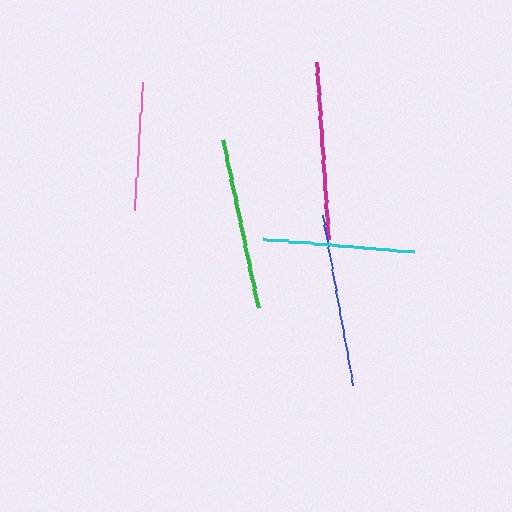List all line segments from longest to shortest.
From longest to shortest: magenta, green, blue, cyan, pink.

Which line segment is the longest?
The magenta line is the longest at approximately 178 pixels.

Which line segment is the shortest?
The pink line is the shortest at approximately 129 pixels.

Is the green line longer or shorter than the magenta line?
The magenta line is longer than the green line.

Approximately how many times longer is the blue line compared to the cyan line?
The blue line is approximately 1.1 times the length of the cyan line.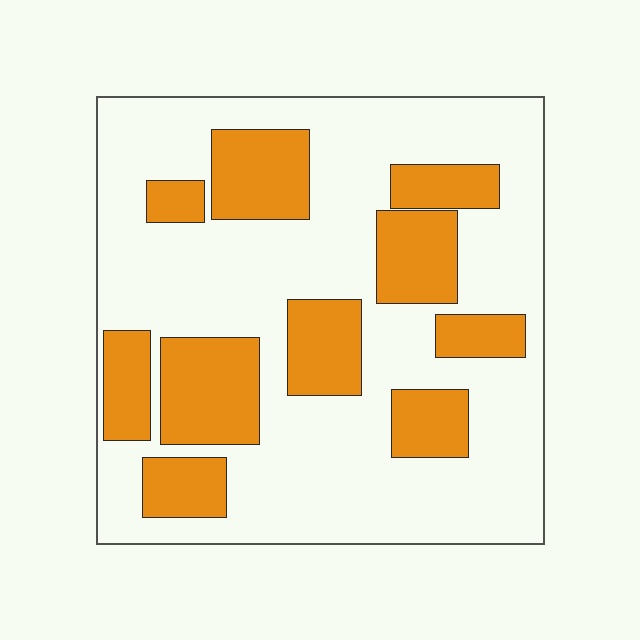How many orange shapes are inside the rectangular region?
10.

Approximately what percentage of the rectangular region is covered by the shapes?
Approximately 30%.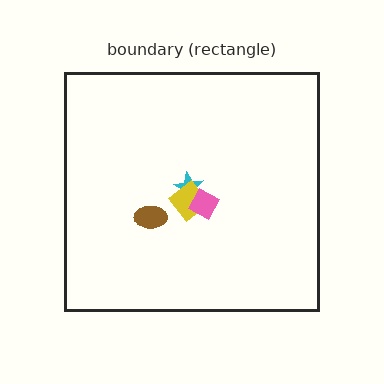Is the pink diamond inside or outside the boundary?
Inside.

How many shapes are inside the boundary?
4 inside, 0 outside.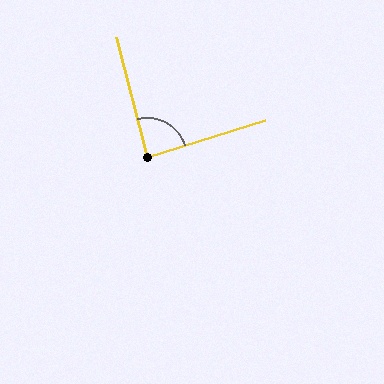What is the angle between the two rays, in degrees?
Approximately 87 degrees.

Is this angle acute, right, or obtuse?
It is approximately a right angle.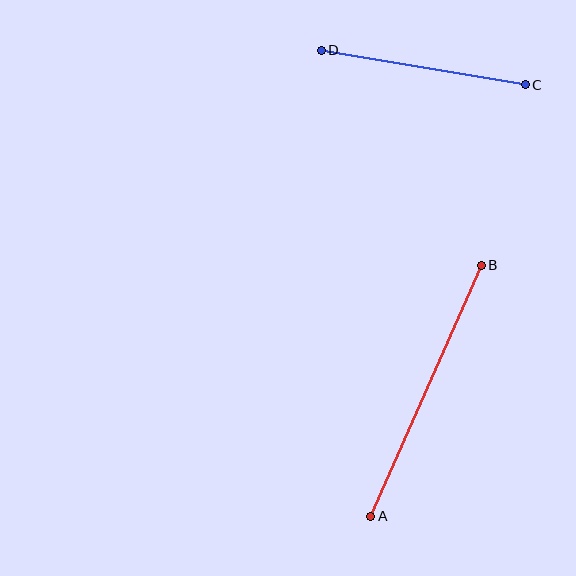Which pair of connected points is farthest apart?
Points A and B are farthest apart.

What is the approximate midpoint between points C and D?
The midpoint is at approximately (423, 68) pixels.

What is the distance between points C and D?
The distance is approximately 207 pixels.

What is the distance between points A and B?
The distance is approximately 274 pixels.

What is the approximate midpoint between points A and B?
The midpoint is at approximately (426, 391) pixels.